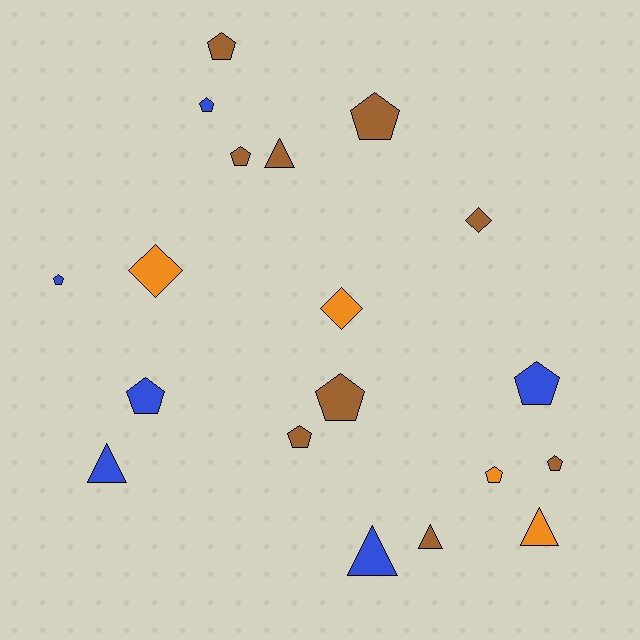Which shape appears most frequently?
Pentagon, with 11 objects.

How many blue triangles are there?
There are 2 blue triangles.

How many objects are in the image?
There are 19 objects.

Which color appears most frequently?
Brown, with 9 objects.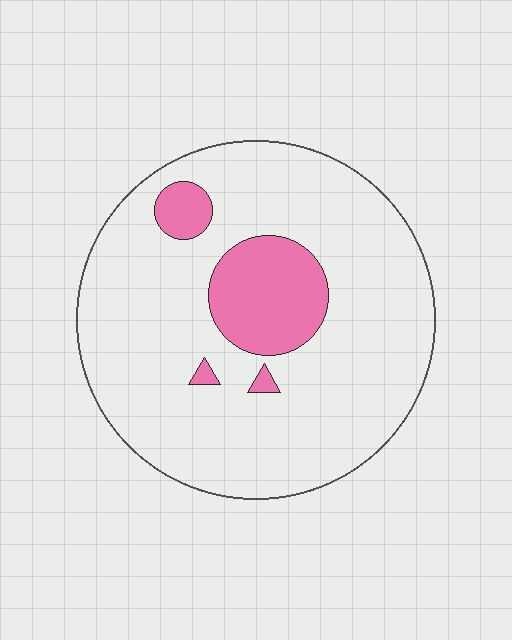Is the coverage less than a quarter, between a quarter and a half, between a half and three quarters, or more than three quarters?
Less than a quarter.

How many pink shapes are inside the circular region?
4.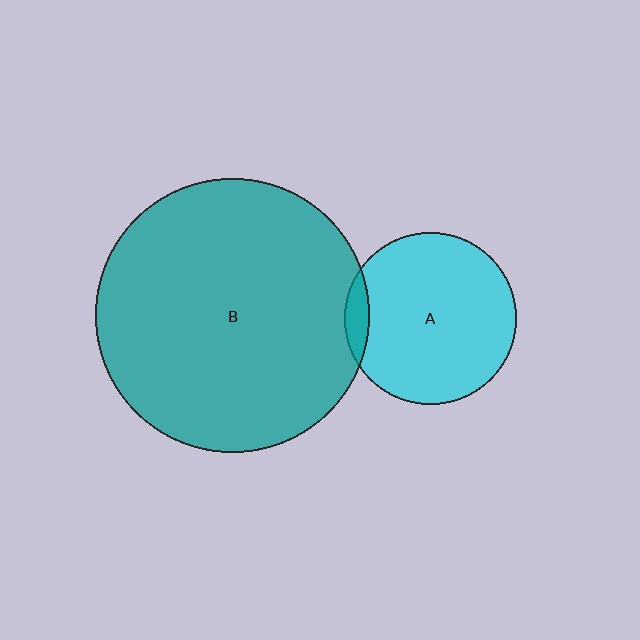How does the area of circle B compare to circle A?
Approximately 2.6 times.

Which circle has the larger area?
Circle B (teal).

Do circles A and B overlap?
Yes.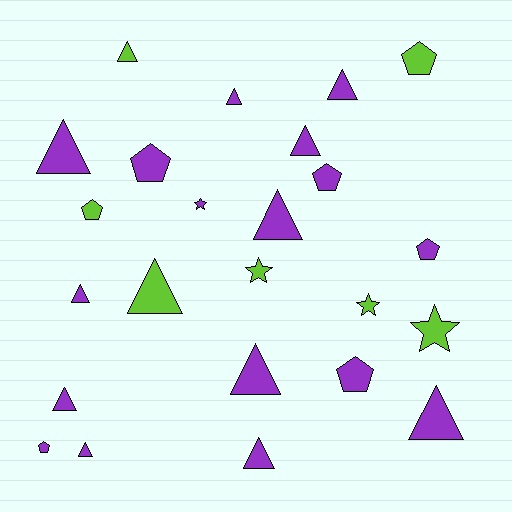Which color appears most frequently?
Purple, with 17 objects.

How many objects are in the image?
There are 24 objects.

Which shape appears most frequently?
Triangle, with 13 objects.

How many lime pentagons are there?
There are 2 lime pentagons.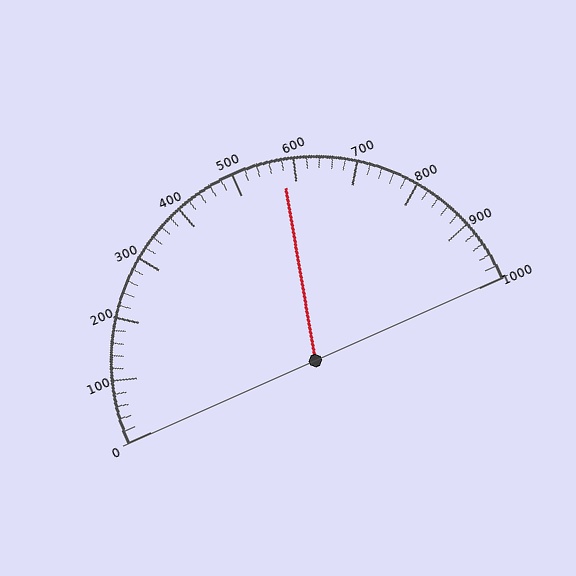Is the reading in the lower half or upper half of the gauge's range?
The reading is in the upper half of the range (0 to 1000).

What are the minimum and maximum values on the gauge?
The gauge ranges from 0 to 1000.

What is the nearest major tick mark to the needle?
The nearest major tick mark is 600.